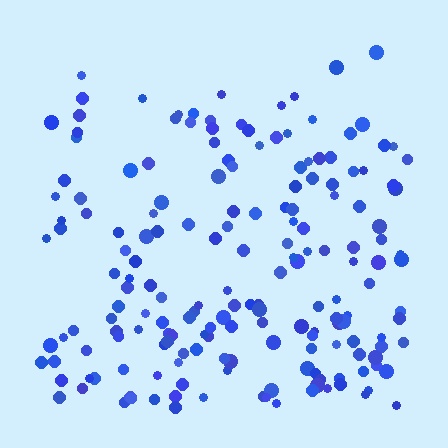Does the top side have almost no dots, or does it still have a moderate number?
Still a moderate number, just noticeably fewer than the bottom.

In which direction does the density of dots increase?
From top to bottom, with the bottom side densest.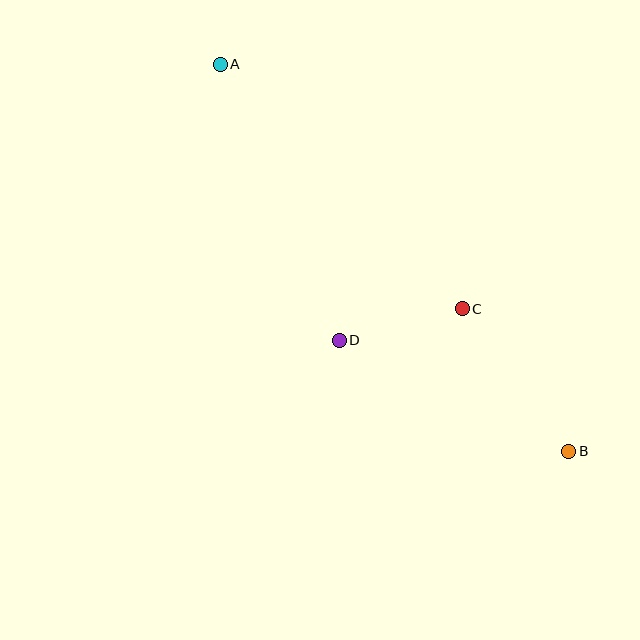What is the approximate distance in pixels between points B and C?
The distance between B and C is approximately 178 pixels.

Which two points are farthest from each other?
Points A and B are farthest from each other.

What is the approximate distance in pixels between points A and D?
The distance between A and D is approximately 300 pixels.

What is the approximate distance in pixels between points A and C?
The distance between A and C is approximately 344 pixels.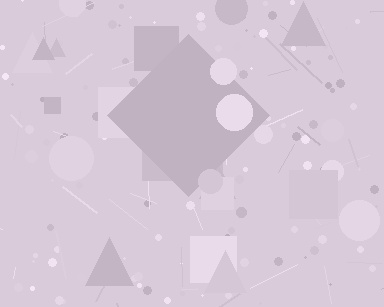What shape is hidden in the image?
A diamond is hidden in the image.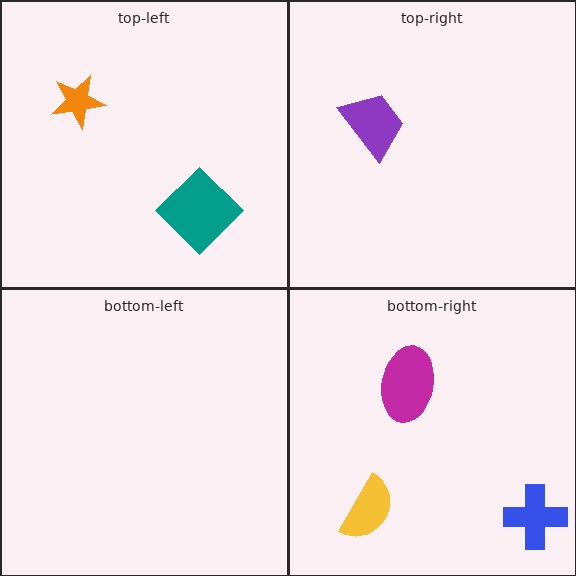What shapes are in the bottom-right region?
The blue cross, the magenta ellipse, the yellow semicircle.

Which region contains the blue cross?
The bottom-right region.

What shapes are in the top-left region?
The orange star, the teal diamond.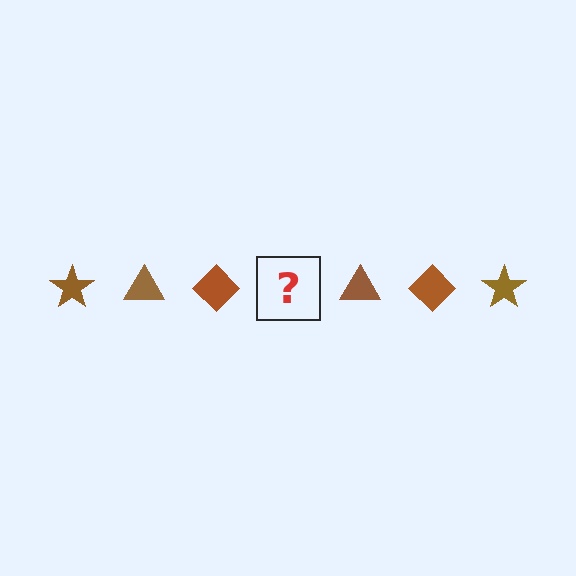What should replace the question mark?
The question mark should be replaced with a brown star.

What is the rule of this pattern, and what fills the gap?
The rule is that the pattern cycles through star, triangle, diamond shapes in brown. The gap should be filled with a brown star.